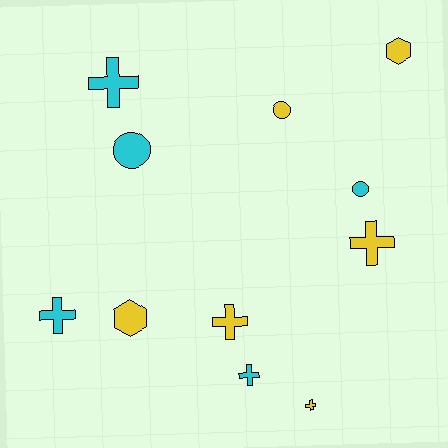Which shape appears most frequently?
Cross, with 6 objects.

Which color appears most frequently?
Yellow, with 6 objects.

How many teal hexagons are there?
There are no teal hexagons.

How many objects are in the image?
There are 11 objects.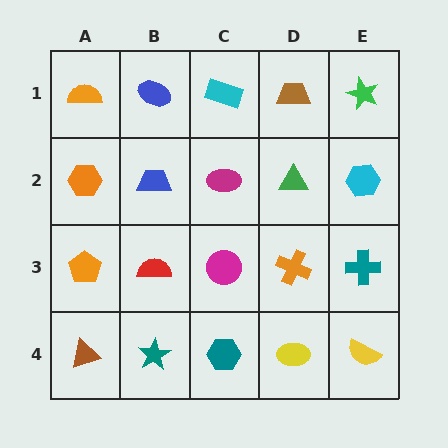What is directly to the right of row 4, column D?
A yellow semicircle.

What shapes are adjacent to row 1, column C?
A magenta ellipse (row 2, column C), a blue ellipse (row 1, column B), a brown trapezoid (row 1, column D).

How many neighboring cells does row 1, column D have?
3.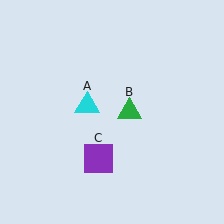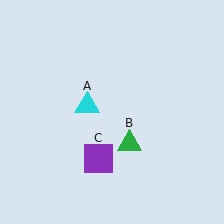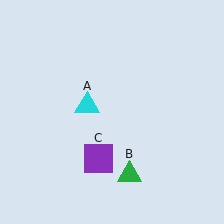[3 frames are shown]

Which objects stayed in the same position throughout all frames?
Cyan triangle (object A) and purple square (object C) remained stationary.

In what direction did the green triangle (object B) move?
The green triangle (object B) moved down.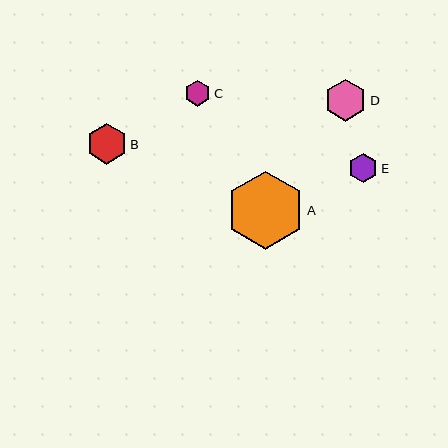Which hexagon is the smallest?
Hexagon C is the smallest with a size of approximately 26 pixels.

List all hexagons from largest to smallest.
From largest to smallest: A, D, B, E, C.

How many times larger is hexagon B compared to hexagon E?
Hexagon B is approximately 1.4 times the size of hexagon E.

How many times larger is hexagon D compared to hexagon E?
Hexagon D is approximately 1.4 times the size of hexagon E.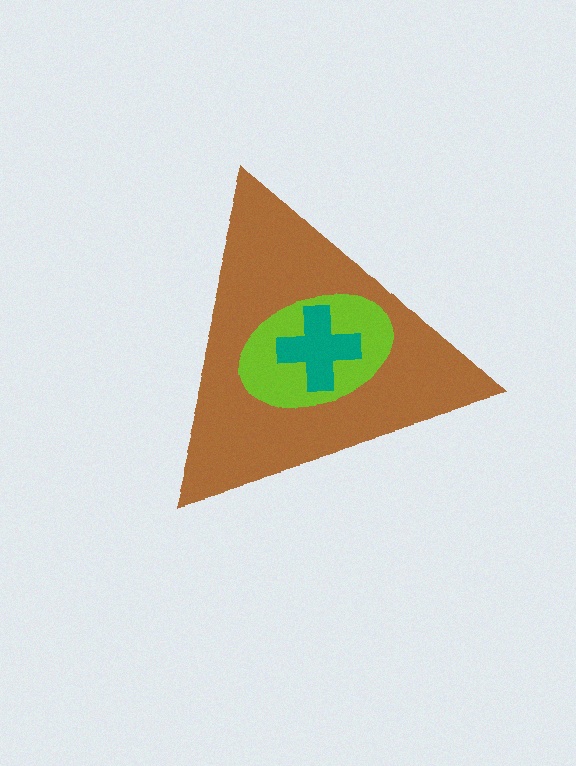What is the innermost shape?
The teal cross.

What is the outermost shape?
The brown triangle.